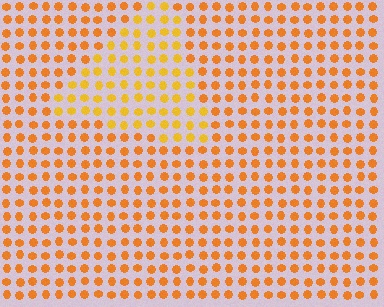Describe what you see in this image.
The image is filled with small orange elements in a uniform arrangement. A triangle-shaped region is visible where the elements are tinted to a slightly different hue, forming a subtle color boundary.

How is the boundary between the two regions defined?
The boundary is defined purely by a slight shift in hue (about 19 degrees). Spacing, size, and orientation are identical on both sides.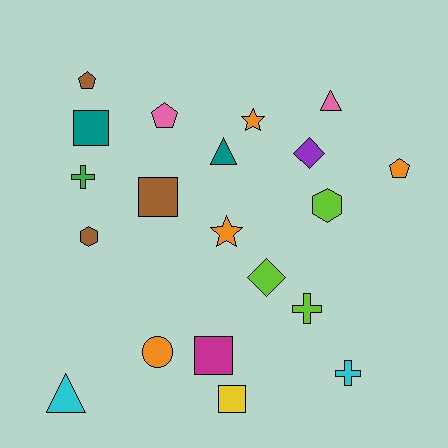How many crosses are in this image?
There are 3 crosses.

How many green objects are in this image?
There is 1 green object.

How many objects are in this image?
There are 20 objects.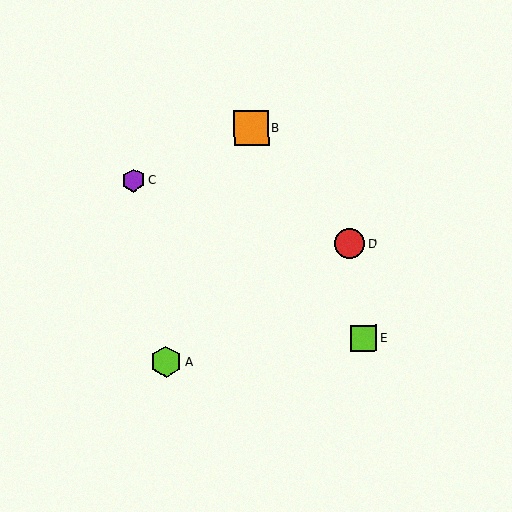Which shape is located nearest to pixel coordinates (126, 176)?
The purple hexagon (labeled C) at (133, 180) is nearest to that location.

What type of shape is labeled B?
Shape B is an orange square.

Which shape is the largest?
The orange square (labeled B) is the largest.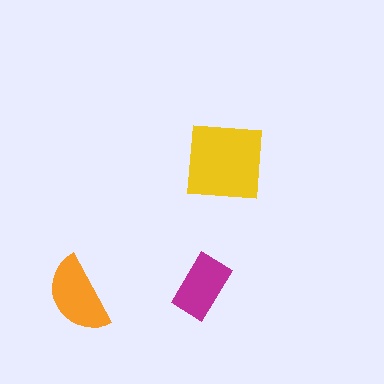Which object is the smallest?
The magenta rectangle.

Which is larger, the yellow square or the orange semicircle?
The yellow square.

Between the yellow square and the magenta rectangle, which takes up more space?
The yellow square.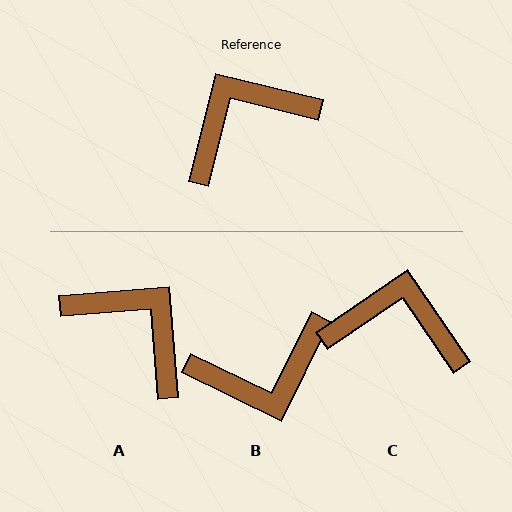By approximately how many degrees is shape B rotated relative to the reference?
Approximately 168 degrees counter-clockwise.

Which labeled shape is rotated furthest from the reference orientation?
B, about 168 degrees away.